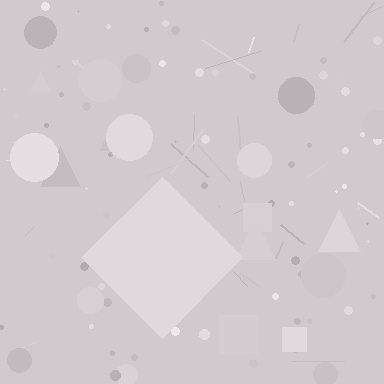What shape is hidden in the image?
A diamond is hidden in the image.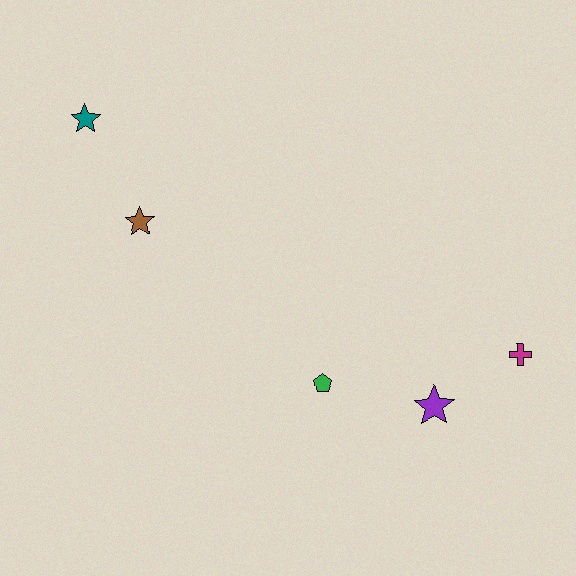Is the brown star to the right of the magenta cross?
No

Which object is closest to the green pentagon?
The purple star is closest to the green pentagon.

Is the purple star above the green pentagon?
No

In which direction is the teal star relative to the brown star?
The teal star is above the brown star.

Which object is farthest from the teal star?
The magenta cross is farthest from the teal star.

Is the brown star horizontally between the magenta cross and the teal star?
Yes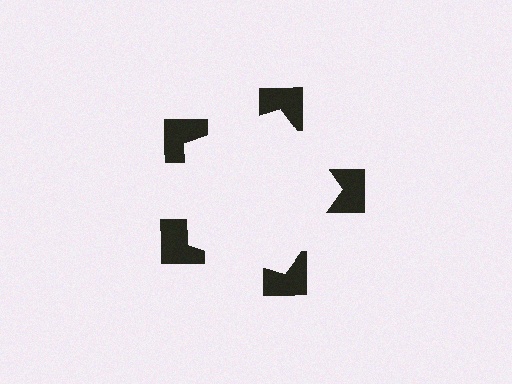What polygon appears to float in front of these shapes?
An illusory pentagon — its edges are inferred from the aligned wedge cuts in the notched squares, not physically drawn.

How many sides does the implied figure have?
5 sides.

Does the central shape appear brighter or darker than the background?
It typically appears slightly brighter than the background, even though no actual brightness change is drawn.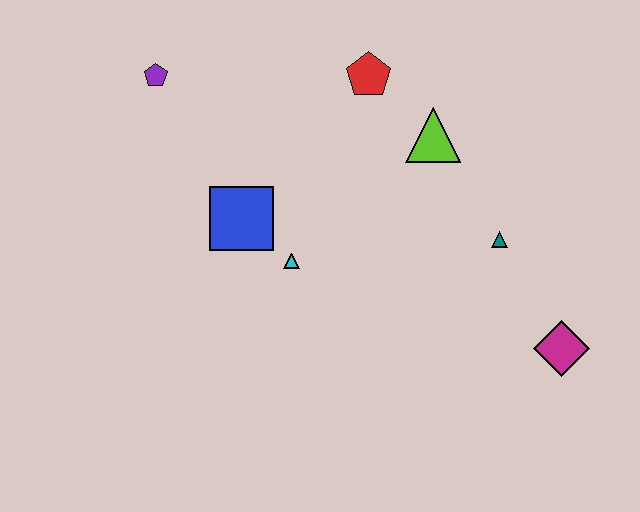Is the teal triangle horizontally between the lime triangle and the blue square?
No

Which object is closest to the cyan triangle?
The blue square is closest to the cyan triangle.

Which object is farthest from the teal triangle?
The purple pentagon is farthest from the teal triangle.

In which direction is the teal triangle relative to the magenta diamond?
The teal triangle is above the magenta diamond.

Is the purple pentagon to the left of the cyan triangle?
Yes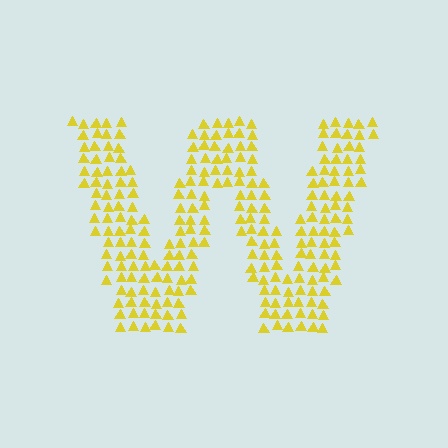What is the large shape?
The large shape is the letter W.